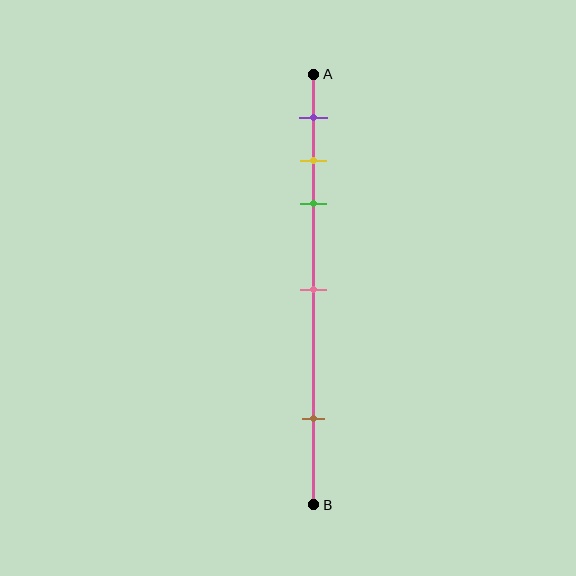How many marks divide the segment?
There are 5 marks dividing the segment.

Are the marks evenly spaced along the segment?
No, the marks are not evenly spaced.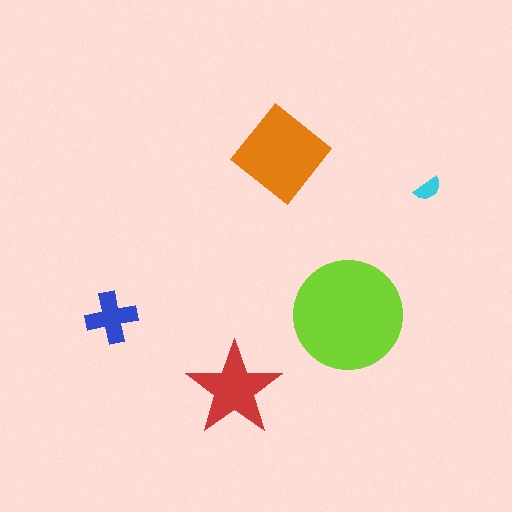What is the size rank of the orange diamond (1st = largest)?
2nd.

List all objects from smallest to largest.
The cyan semicircle, the blue cross, the red star, the orange diamond, the lime circle.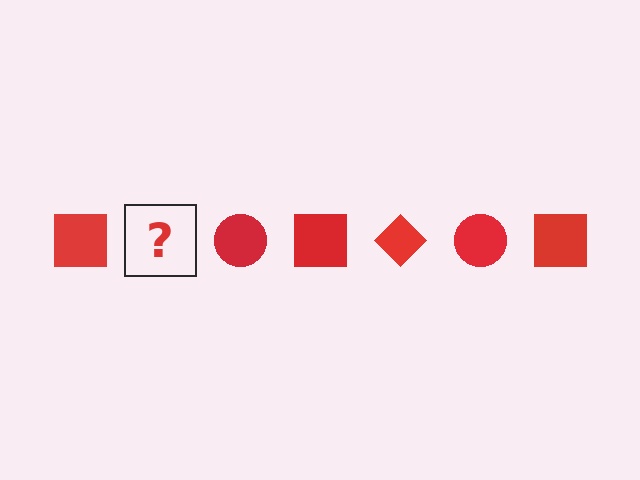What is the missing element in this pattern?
The missing element is a red diamond.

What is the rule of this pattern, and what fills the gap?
The rule is that the pattern cycles through square, diamond, circle shapes in red. The gap should be filled with a red diamond.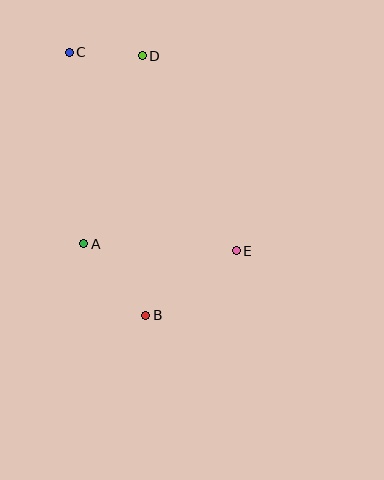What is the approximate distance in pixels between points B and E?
The distance between B and E is approximately 111 pixels.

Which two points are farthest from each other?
Points B and C are farthest from each other.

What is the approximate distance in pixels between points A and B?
The distance between A and B is approximately 95 pixels.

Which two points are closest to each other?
Points C and D are closest to each other.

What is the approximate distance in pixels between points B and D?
The distance between B and D is approximately 260 pixels.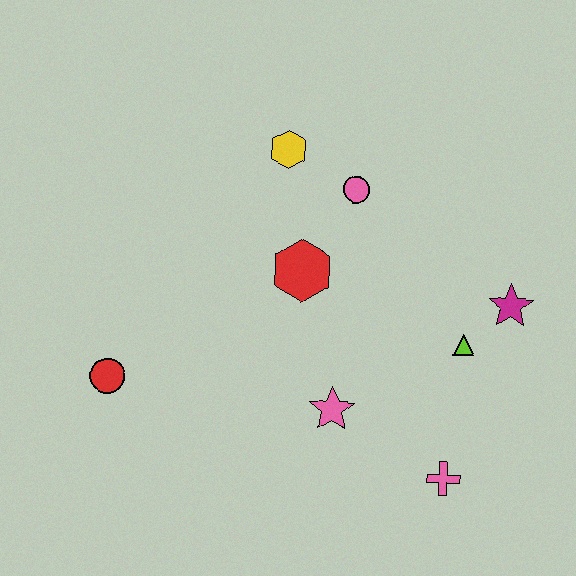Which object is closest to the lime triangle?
The magenta star is closest to the lime triangle.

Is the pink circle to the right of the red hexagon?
Yes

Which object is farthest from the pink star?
The yellow hexagon is farthest from the pink star.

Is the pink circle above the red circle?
Yes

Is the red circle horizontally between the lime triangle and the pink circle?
No